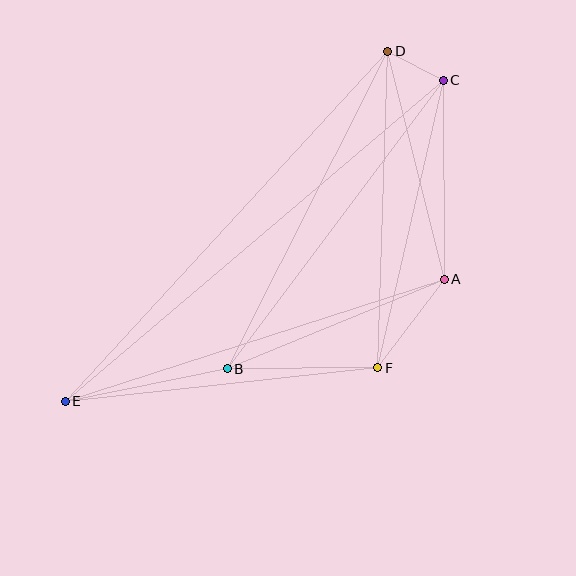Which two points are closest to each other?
Points C and D are closest to each other.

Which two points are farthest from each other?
Points C and E are farthest from each other.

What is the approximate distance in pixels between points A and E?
The distance between A and E is approximately 398 pixels.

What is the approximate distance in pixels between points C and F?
The distance between C and F is approximately 295 pixels.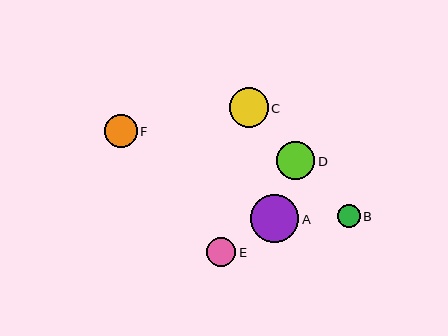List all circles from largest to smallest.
From largest to smallest: A, C, D, F, E, B.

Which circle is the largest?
Circle A is the largest with a size of approximately 48 pixels.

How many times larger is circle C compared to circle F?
Circle C is approximately 1.2 times the size of circle F.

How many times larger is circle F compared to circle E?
Circle F is approximately 1.1 times the size of circle E.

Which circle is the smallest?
Circle B is the smallest with a size of approximately 23 pixels.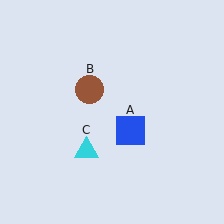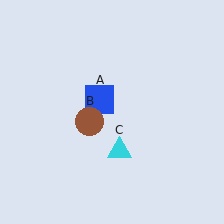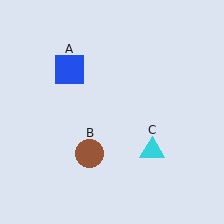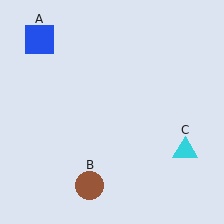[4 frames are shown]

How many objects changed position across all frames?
3 objects changed position: blue square (object A), brown circle (object B), cyan triangle (object C).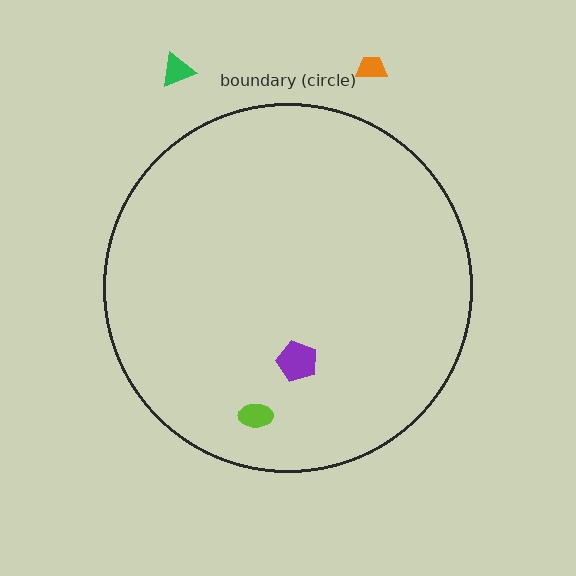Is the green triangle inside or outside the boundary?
Outside.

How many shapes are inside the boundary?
2 inside, 2 outside.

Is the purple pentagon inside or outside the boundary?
Inside.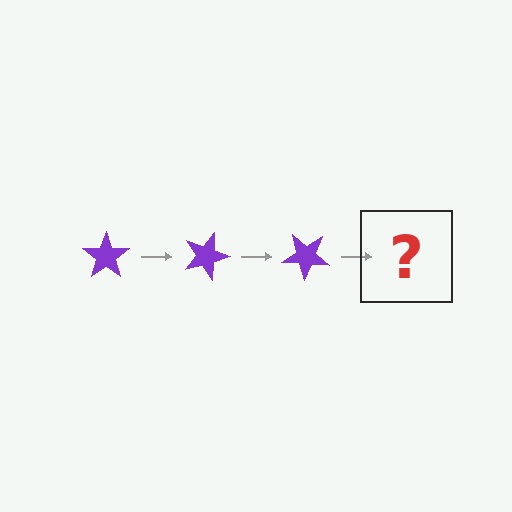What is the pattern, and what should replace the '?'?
The pattern is that the star rotates 20 degrees each step. The '?' should be a purple star rotated 60 degrees.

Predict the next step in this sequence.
The next step is a purple star rotated 60 degrees.